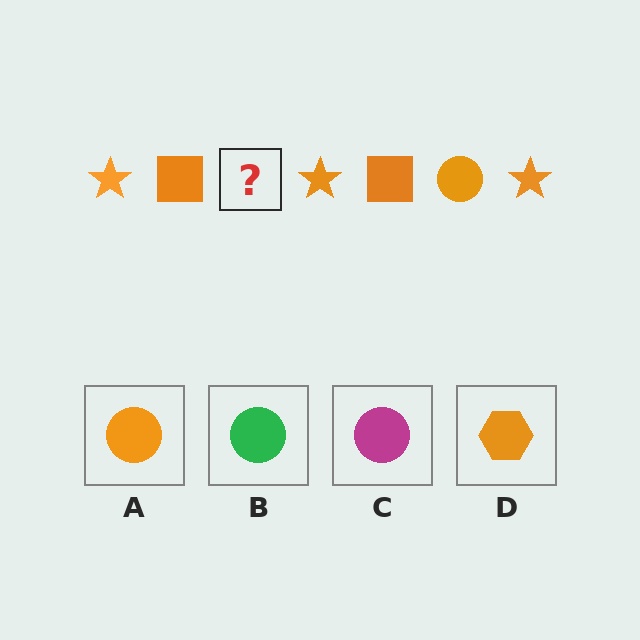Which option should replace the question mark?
Option A.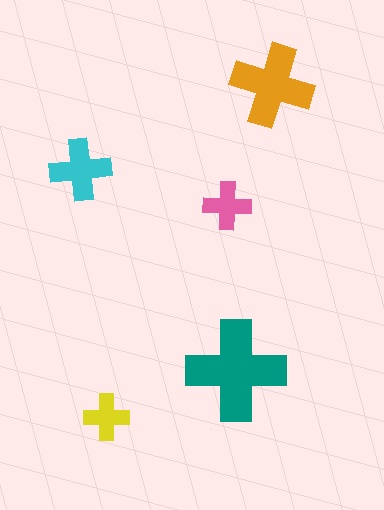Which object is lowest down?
The yellow cross is bottommost.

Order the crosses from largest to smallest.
the teal one, the orange one, the cyan one, the pink one, the yellow one.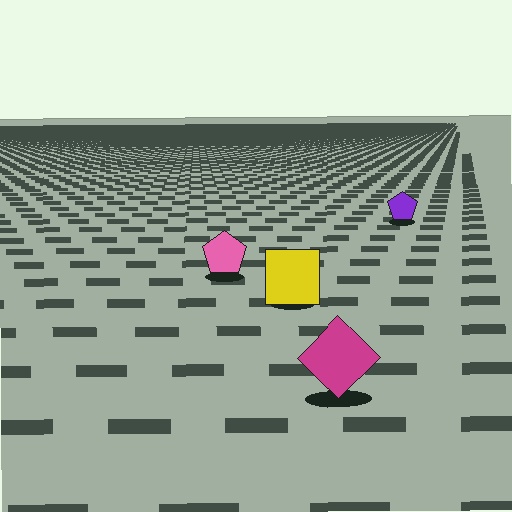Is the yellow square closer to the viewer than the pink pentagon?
Yes. The yellow square is closer — you can tell from the texture gradient: the ground texture is coarser near it.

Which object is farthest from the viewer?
The purple pentagon is farthest from the viewer. It appears smaller and the ground texture around it is denser.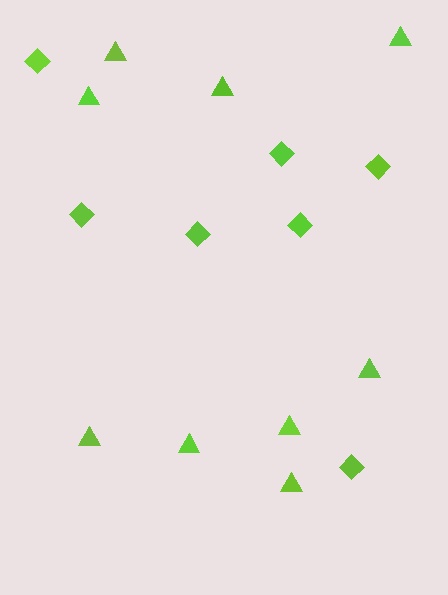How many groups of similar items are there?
There are 2 groups: one group of triangles (9) and one group of diamonds (7).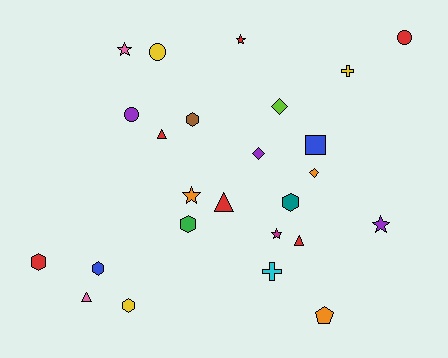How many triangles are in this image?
There are 4 triangles.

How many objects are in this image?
There are 25 objects.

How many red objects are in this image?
There are 6 red objects.